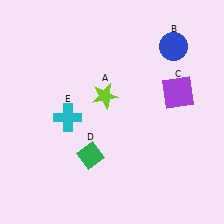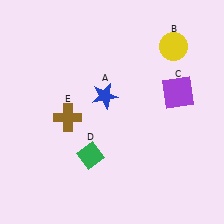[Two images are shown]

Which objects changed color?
A changed from lime to blue. B changed from blue to yellow. E changed from cyan to brown.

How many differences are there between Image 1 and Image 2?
There are 3 differences between the two images.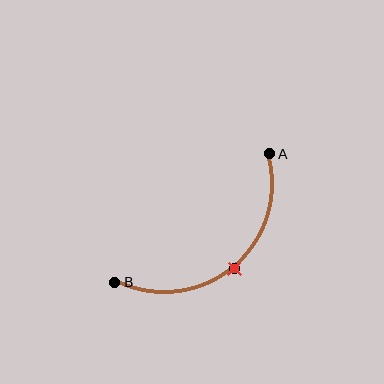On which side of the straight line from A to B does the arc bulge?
The arc bulges below and to the right of the straight line connecting A and B.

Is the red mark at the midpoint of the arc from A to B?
Yes. The red mark lies on the arc at equal arc-length from both A and B — it is the arc midpoint.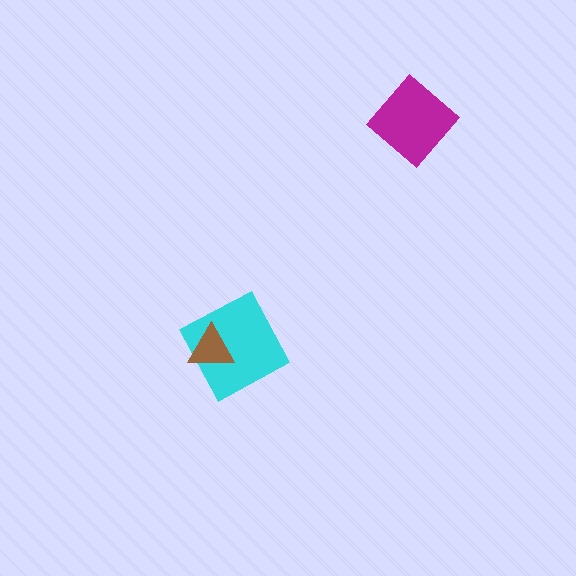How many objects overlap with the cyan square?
1 object overlaps with the cyan square.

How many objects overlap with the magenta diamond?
0 objects overlap with the magenta diamond.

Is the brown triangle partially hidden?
No, no other shape covers it.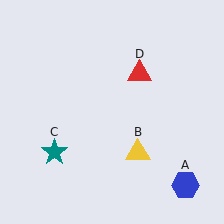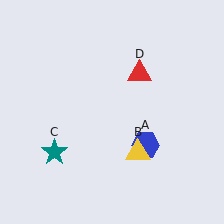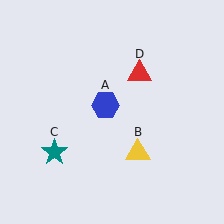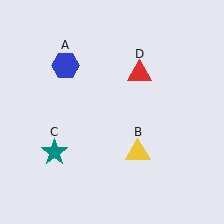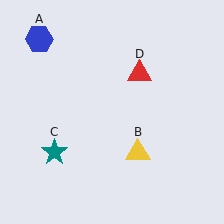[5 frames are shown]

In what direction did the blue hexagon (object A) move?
The blue hexagon (object A) moved up and to the left.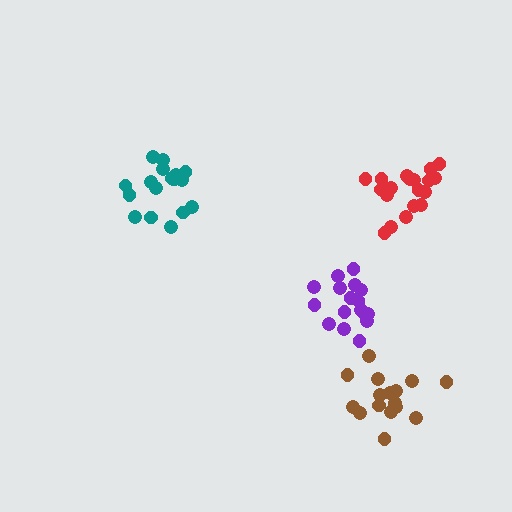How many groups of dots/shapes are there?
There are 4 groups.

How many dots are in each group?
Group 1: 18 dots, Group 2: 17 dots, Group 3: 18 dots, Group 4: 19 dots (72 total).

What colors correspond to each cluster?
The clusters are colored: purple, brown, teal, red.